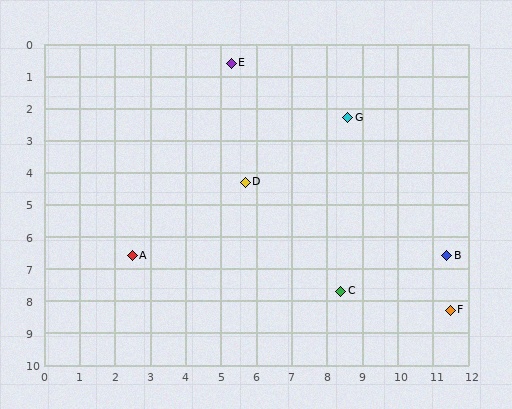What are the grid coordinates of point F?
Point F is at approximately (11.5, 8.3).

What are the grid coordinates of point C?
Point C is at approximately (8.4, 7.7).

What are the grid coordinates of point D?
Point D is at approximately (5.7, 4.3).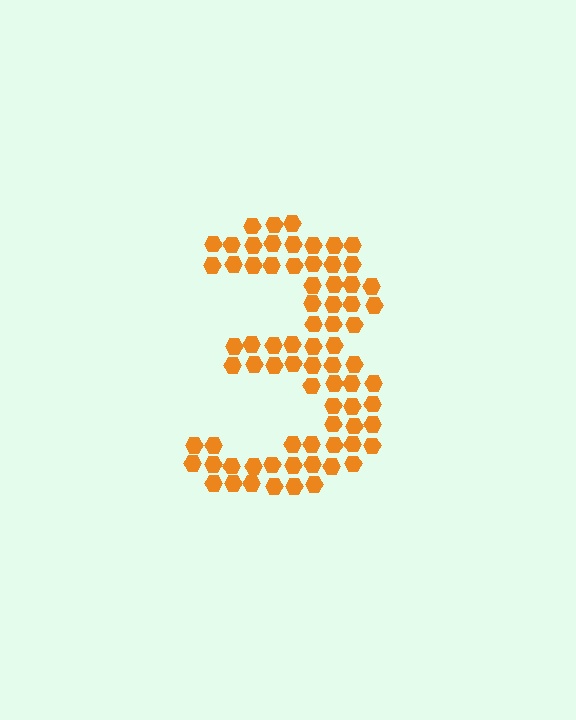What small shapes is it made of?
It is made of small hexagons.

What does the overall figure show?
The overall figure shows the digit 3.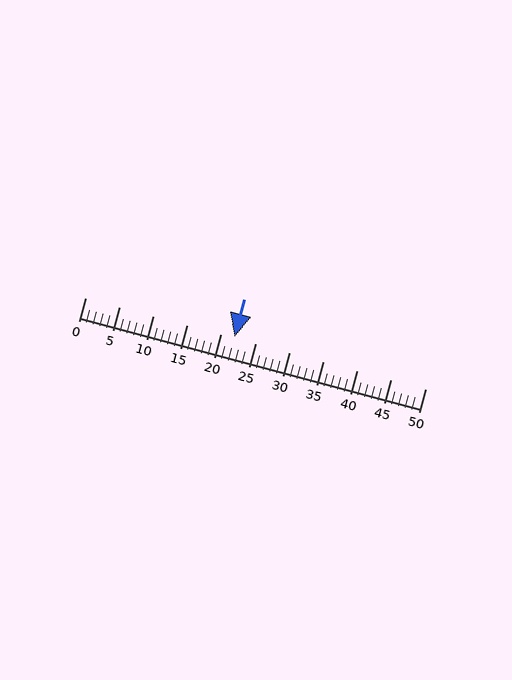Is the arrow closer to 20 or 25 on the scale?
The arrow is closer to 20.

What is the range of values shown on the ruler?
The ruler shows values from 0 to 50.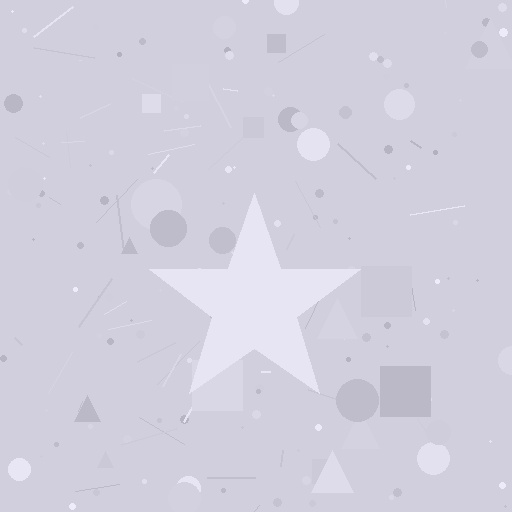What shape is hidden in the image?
A star is hidden in the image.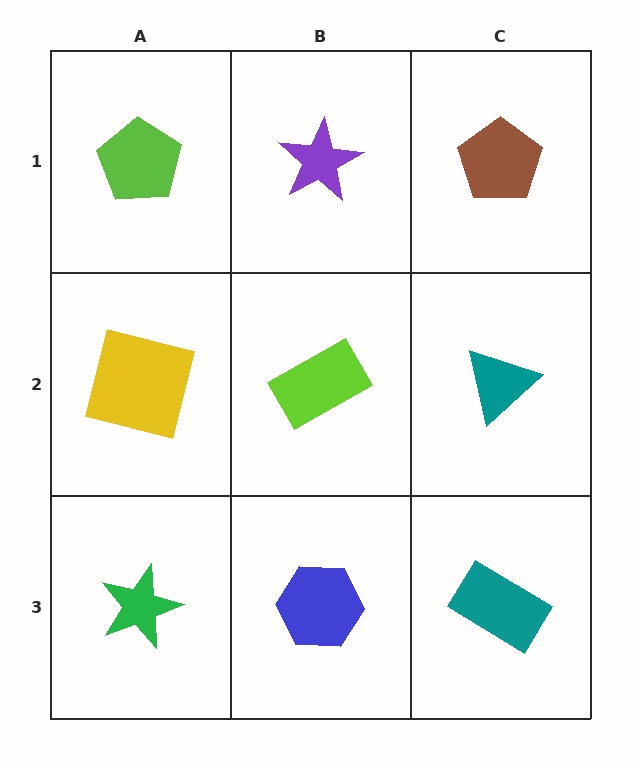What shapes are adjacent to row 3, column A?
A yellow square (row 2, column A), a blue hexagon (row 3, column B).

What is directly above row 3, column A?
A yellow square.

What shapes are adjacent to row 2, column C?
A brown pentagon (row 1, column C), a teal rectangle (row 3, column C), a lime rectangle (row 2, column B).